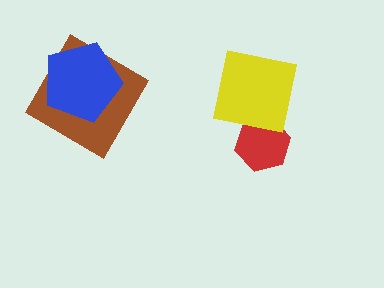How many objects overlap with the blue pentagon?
1 object overlaps with the blue pentagon.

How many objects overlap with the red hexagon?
1 object overlaps with the red hexagon.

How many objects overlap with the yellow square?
1 object overlaps with the yellow square.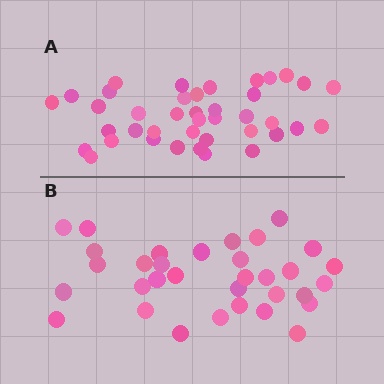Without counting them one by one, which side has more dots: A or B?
Region A (the top region) has more dots.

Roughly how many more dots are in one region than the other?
Region A has roughly 8 or so more dots than region B.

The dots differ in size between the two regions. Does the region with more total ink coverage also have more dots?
No. Region B has more total ink coverage because its dots are larger, but region A actually contains more individual dots. Total area can be misleading — the number of items is what matters here.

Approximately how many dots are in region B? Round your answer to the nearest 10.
About 30 dots. (The exact count is 33, which rounds to 30.)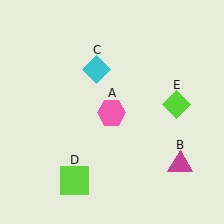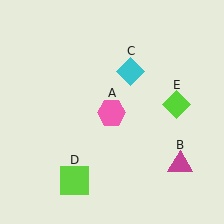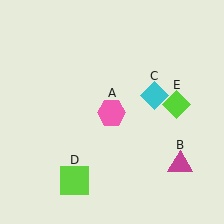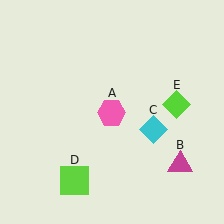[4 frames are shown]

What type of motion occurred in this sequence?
The cyan diamond (object C) rotated clockwise around the center of the scene.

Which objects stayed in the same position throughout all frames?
Pink hexagon (object A) and magenta triangle (object B) and lime square (object D) and lime diamond (object E) remained stationary.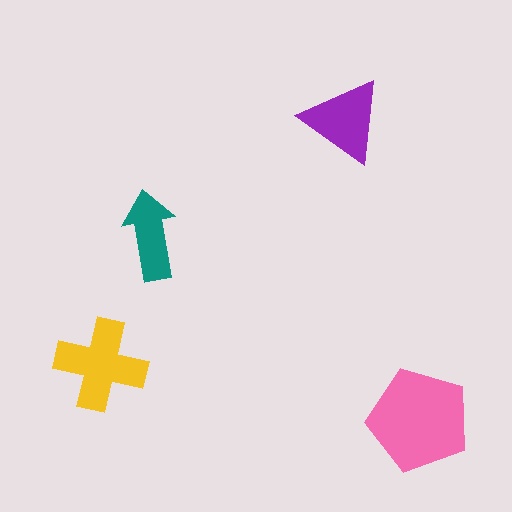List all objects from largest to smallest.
The pink pentagon, the yellow cross, the purple triangle, the teal arrow.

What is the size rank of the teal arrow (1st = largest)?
4th.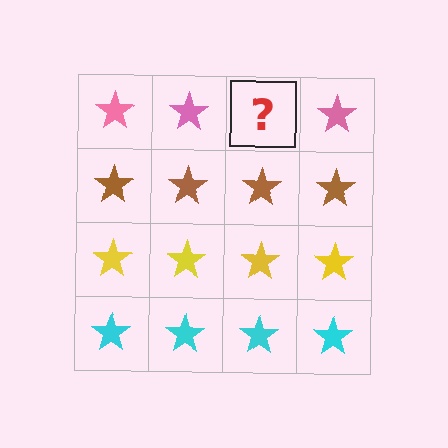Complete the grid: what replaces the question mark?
The question mark should be replaced with a pink star.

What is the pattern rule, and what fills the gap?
The rule is that each row has a consistent color. The gap should be filled with a pink star.